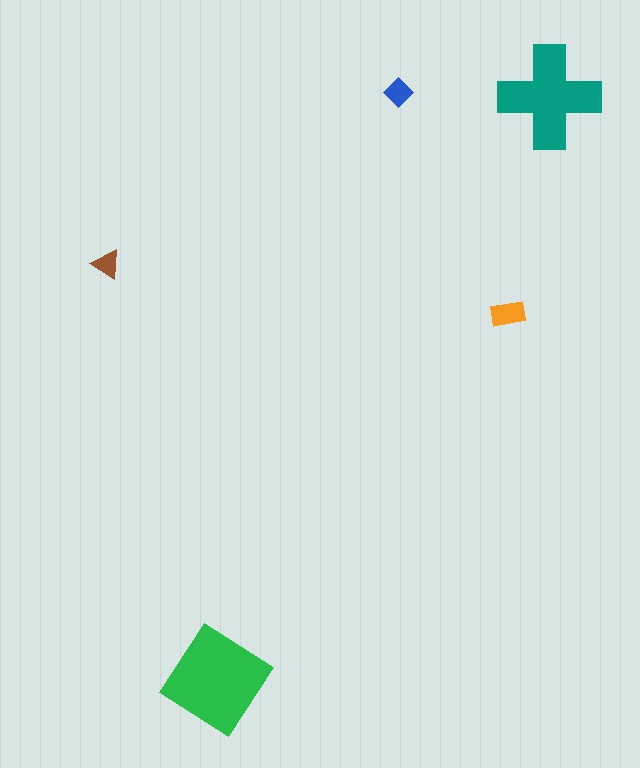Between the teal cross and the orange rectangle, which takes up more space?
The teal cross.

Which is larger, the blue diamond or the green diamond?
The green diamond.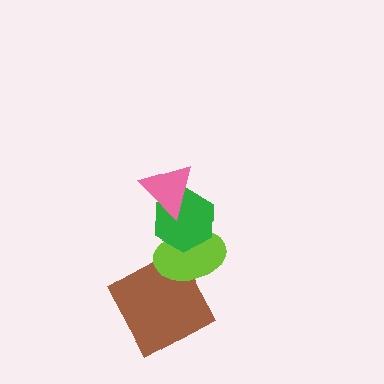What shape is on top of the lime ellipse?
The green hexagon is on top of the lime ellipse.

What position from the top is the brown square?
The brown square is 4th from the top.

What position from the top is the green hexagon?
The green hexagon is 2nd from the top.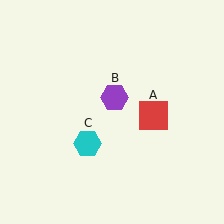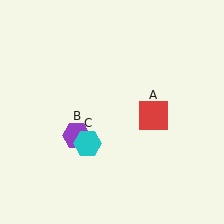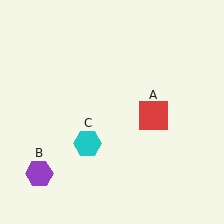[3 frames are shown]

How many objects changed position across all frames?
1 object changed position: purple hexagon (object B).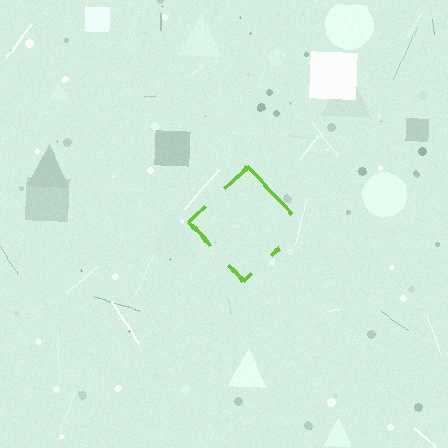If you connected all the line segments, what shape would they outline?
They would outline a diamond.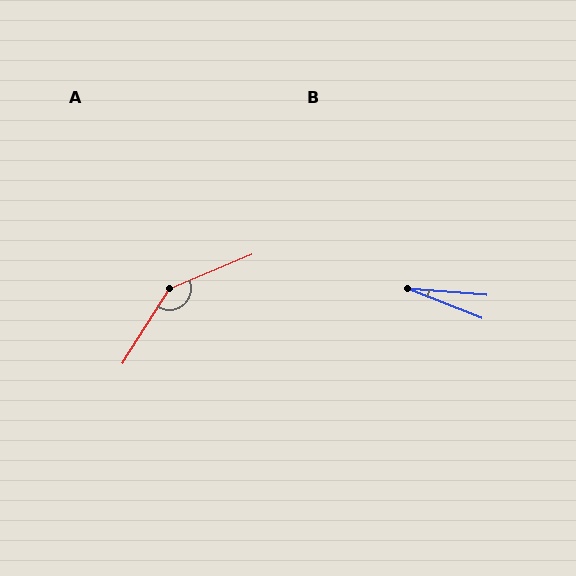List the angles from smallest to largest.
B (17°), A (145°).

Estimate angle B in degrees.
Approximately 17 degrees.